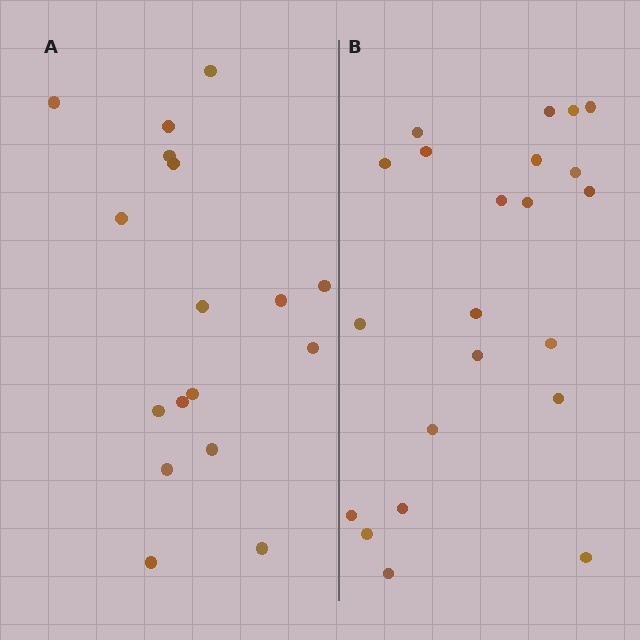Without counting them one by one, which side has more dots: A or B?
Region B (the right region) has more dots.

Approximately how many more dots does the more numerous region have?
Region B has about 5 more dots than region A.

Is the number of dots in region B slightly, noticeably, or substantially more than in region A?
Region B has noticeably more, but not dramatically so. The ratio is roughly 1.3 to 1.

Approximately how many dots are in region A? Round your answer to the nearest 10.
About 20 dots. (The exact count is 17, which rounds to 20.)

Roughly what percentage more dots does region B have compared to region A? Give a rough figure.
About 30% more.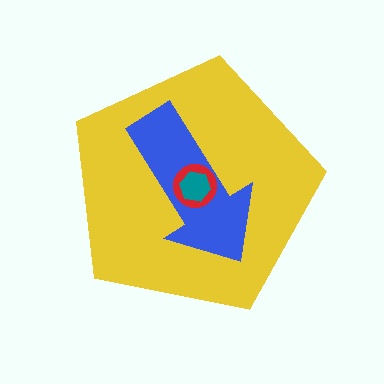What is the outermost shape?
The yellow pentagon.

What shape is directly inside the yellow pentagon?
The blue arrow.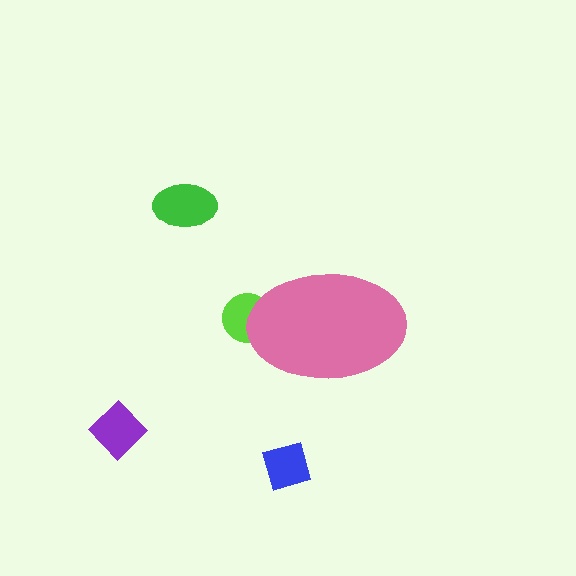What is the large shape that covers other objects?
A pink ellipse.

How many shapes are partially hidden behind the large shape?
1 shape is partially hidden.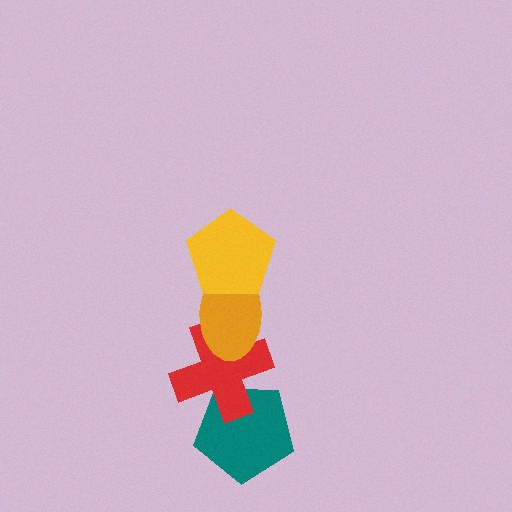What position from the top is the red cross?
The red cross is 3rd from the top.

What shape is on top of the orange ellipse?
The yellow pentagon is on top of the orange ellipse.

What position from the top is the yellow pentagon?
The yellow pentagon is 1st from the top.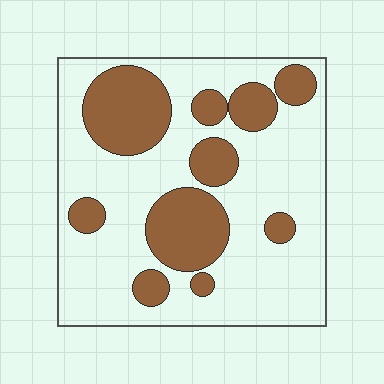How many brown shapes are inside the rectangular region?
10.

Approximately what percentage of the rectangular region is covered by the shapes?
Approximately 30%.